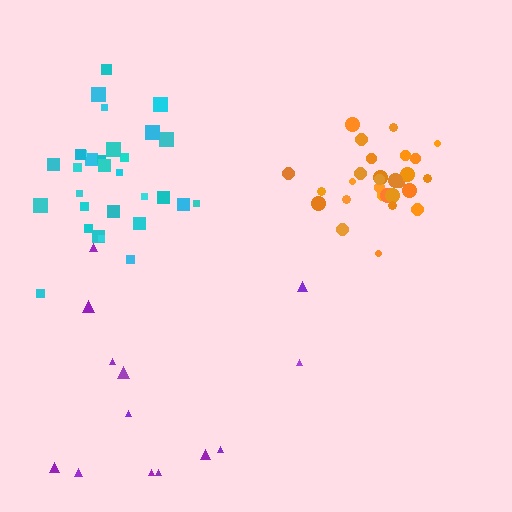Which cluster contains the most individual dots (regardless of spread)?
Cyan (30).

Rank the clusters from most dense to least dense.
orange, cyan, purple.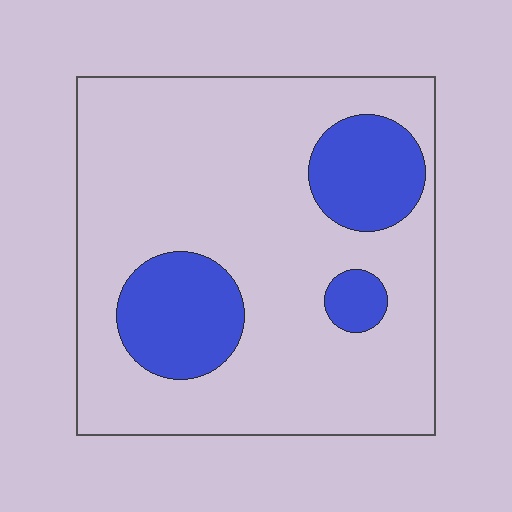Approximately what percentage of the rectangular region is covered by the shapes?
Approximately 20%.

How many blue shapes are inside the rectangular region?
3.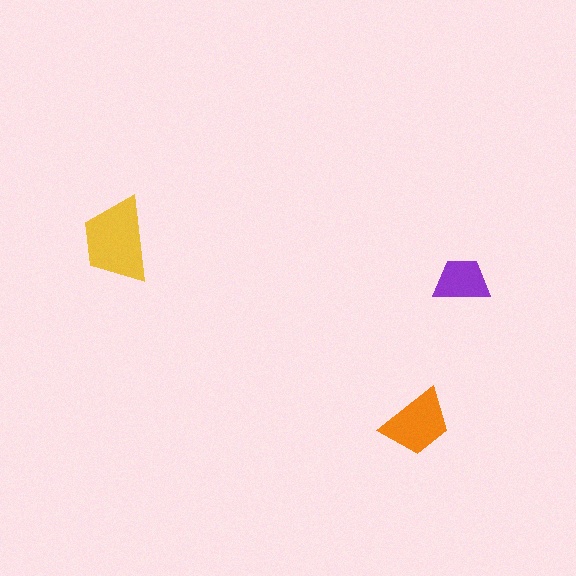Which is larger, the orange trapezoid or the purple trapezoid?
The orange one.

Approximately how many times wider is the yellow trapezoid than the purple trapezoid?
About 1.5 times wider.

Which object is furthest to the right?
The purple trapezoid is rightmost.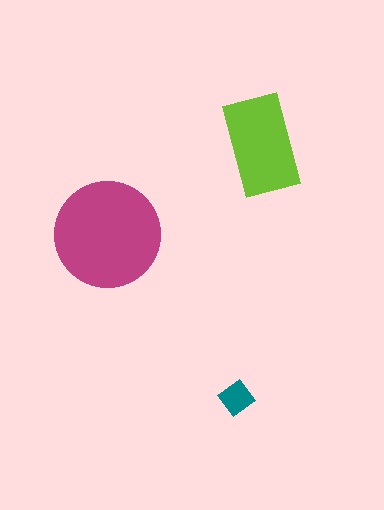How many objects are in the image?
There are 3 objects in the image.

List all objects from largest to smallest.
The magenta circle, the lime rectangle, the teal diamond.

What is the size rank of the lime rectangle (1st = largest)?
2nd.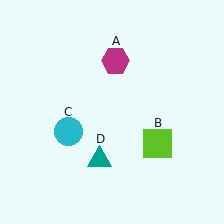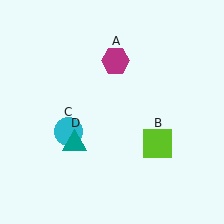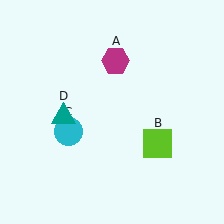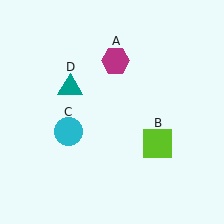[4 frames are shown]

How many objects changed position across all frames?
1 object changed position: teal triangle (object D).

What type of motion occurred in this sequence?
The teal triangle (object D) rotated clockwise around the center of the scene.